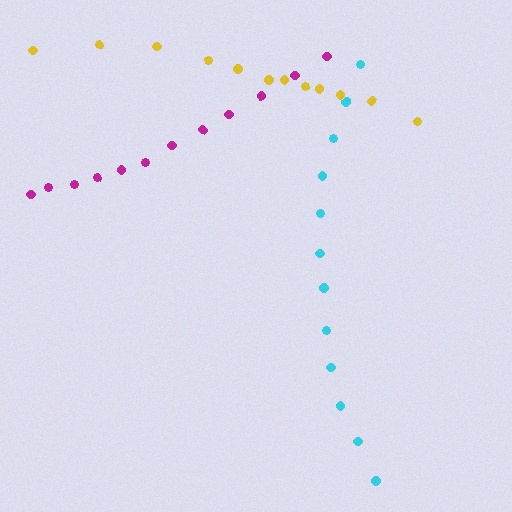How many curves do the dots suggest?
There are 3 distinct paths.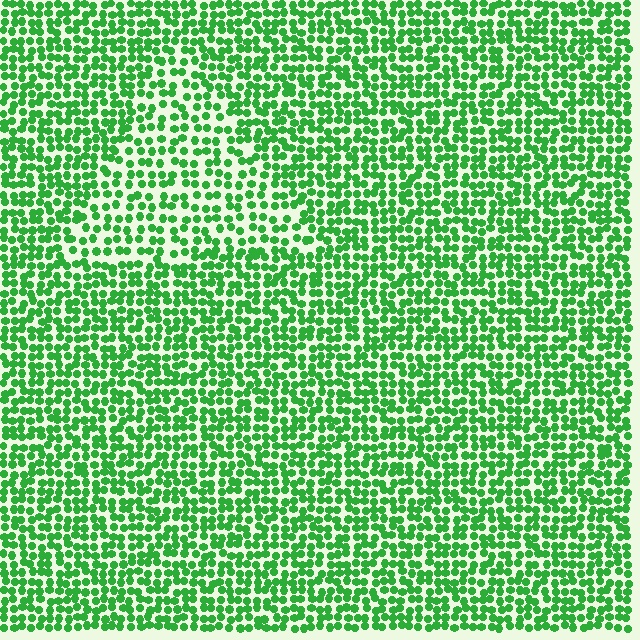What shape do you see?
I see a triangle.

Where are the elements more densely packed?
The elements are more densely packed outside the triangle boundary.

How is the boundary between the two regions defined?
The boundary is defined by a change in element density (approximately 1.5x ratio). All elements are the same color, size, and shape.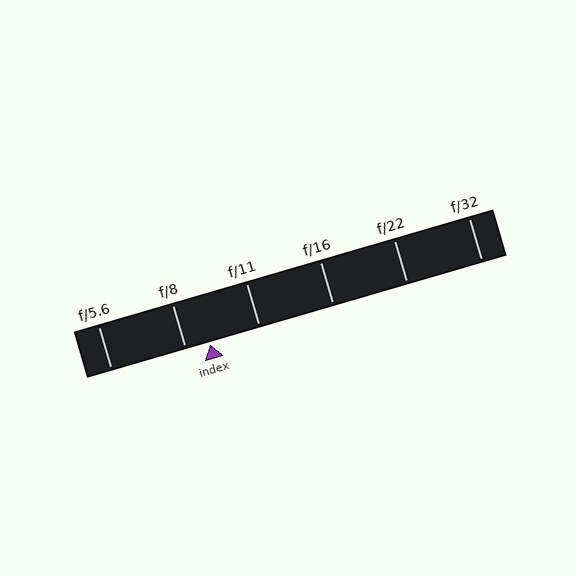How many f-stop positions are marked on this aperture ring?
There are 6 f-stop positions marked.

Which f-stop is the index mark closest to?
The index mark is closest to f/8.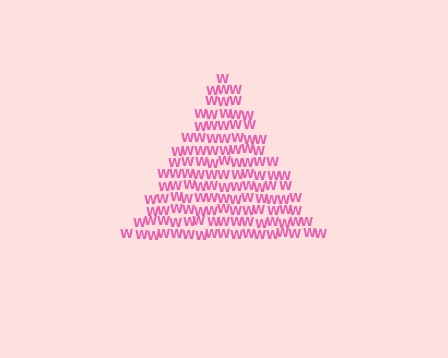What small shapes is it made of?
It is made of small letter W's.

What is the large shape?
The large shape is a triangle.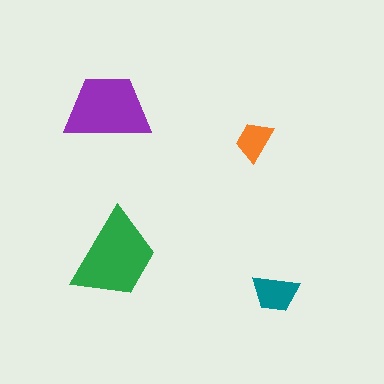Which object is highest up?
The purple trapezoid is topmost.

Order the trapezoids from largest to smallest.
the green one, the purple one, the teal one, the orange one.